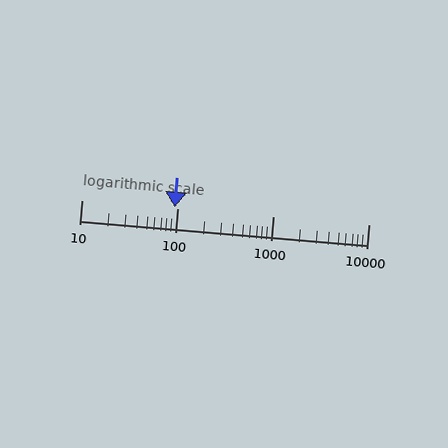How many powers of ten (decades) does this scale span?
The scale spans 3 decades, from 10 to 10000.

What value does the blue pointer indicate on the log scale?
The pointer indicates approximately 94.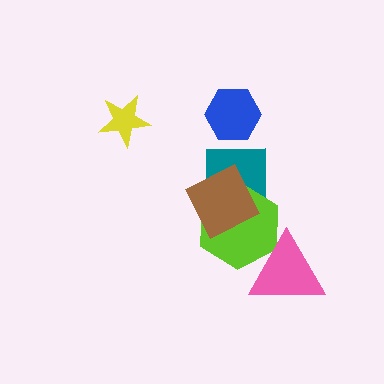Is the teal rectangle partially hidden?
Yes, it is partially covered by another shape.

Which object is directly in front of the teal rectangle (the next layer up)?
The lime hexagon is directly in front of the teal rectangle.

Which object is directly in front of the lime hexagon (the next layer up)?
The pink triangle is directly in front of the lime hexagon.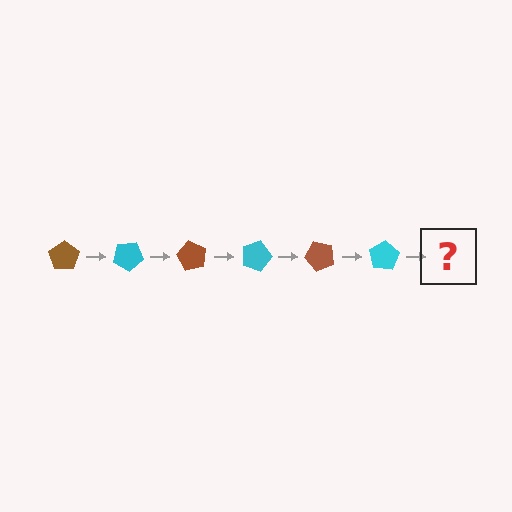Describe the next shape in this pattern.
It should be a brown pentagon, rotated 180 degrees from the start.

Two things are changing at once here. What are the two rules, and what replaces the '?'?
The two rules are that it rotates 30 degrees each step and the color cycles through brown and cyan. The '?' should be a brown pentagon, rotated 180 degrees from the start.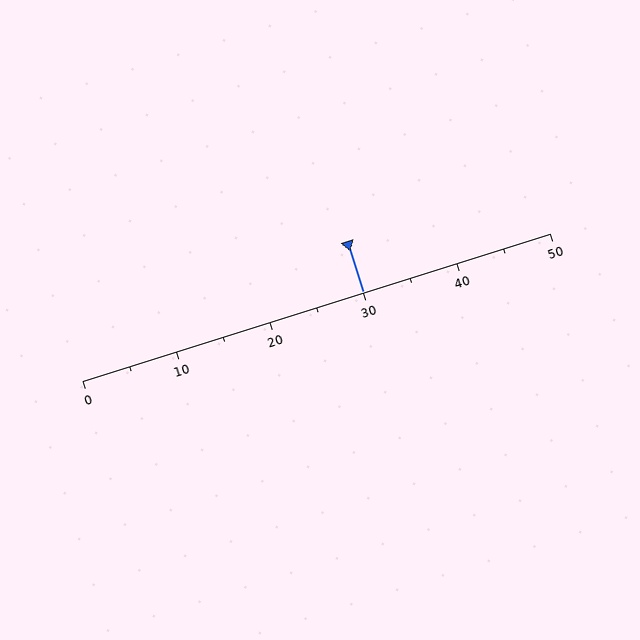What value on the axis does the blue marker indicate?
The marker indicates approximately 30.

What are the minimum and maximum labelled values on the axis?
The axis runs from 0 to 50.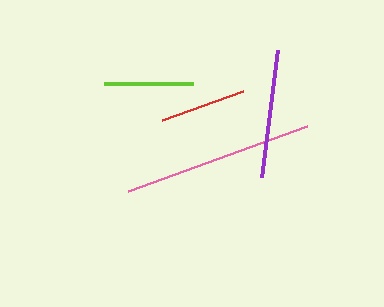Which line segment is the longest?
The pink line is the longest at approximately 191 pixels.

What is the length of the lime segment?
The lime segment is approximately 89 pixels long.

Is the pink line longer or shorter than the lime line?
The pink line is longer than the lime line.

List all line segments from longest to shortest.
From longest to shortest: pink, purple, lime, red.